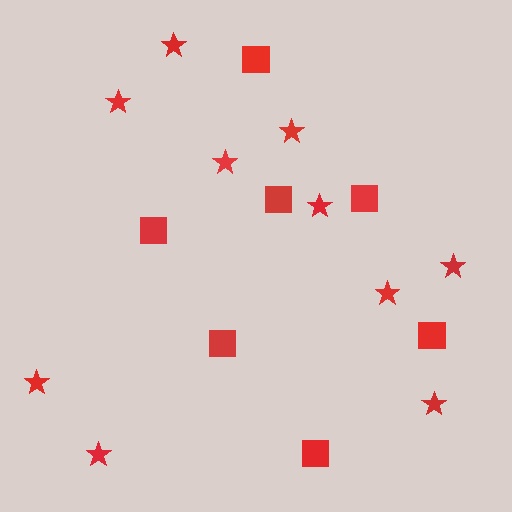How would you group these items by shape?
There are 2 groups: one group of squares (7) and one group of stars (10).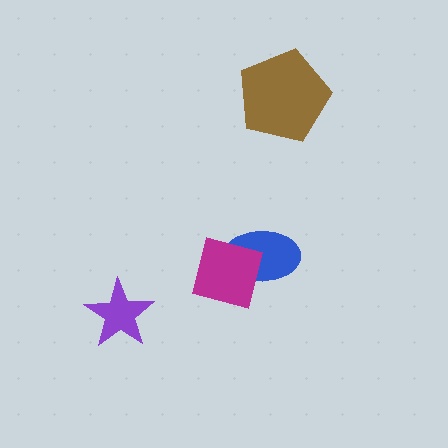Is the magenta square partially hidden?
No, no other shape covers it.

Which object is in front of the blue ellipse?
The magenta square is in front of the blue ellipse.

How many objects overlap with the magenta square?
1 object overlaps with the magenta square.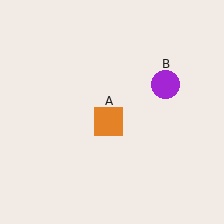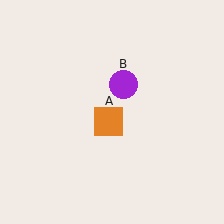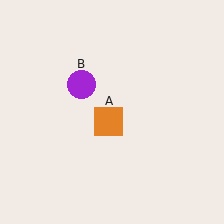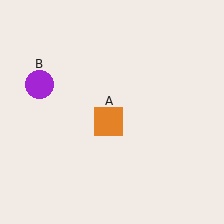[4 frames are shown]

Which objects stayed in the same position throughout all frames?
Orange square (object A) remained stationary.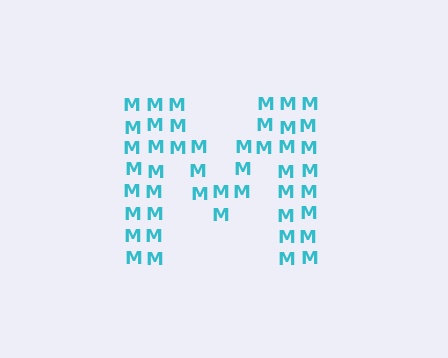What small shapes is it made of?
It is made of small letter M's.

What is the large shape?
The large shape is the letter M.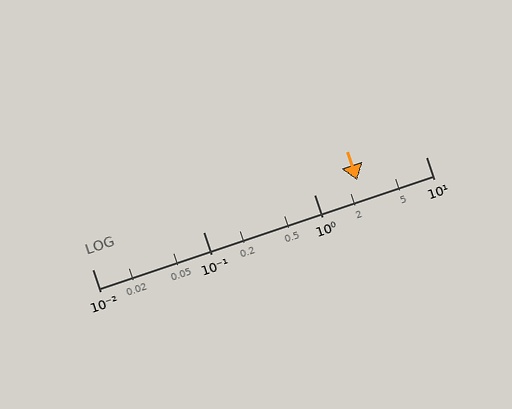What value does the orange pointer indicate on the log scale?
The pointer indicates approximately 2.4.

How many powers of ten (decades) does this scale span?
The scale spans 3 decades, from 0.01 to 10.